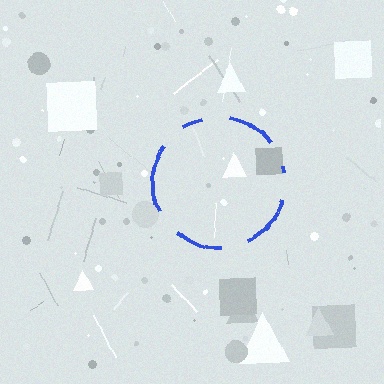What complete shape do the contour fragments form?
The contour fragments form a circle.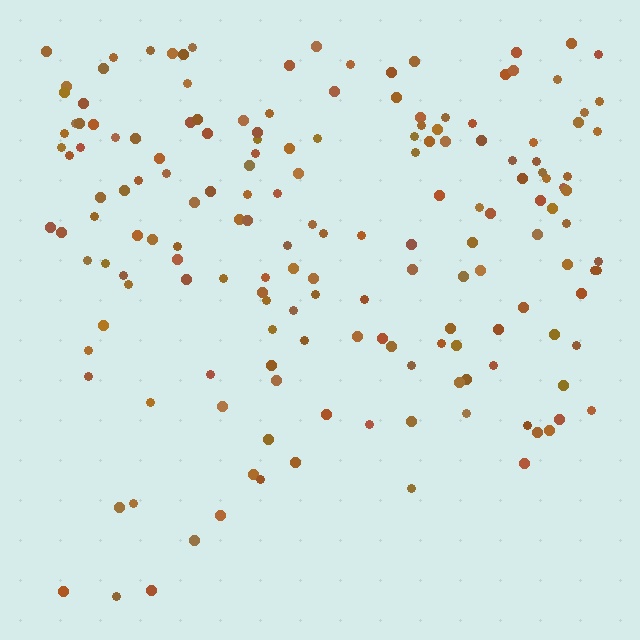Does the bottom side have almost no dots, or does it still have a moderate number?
Still a moderate number, just noticeably fewer than the top.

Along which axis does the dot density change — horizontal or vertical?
Vertical.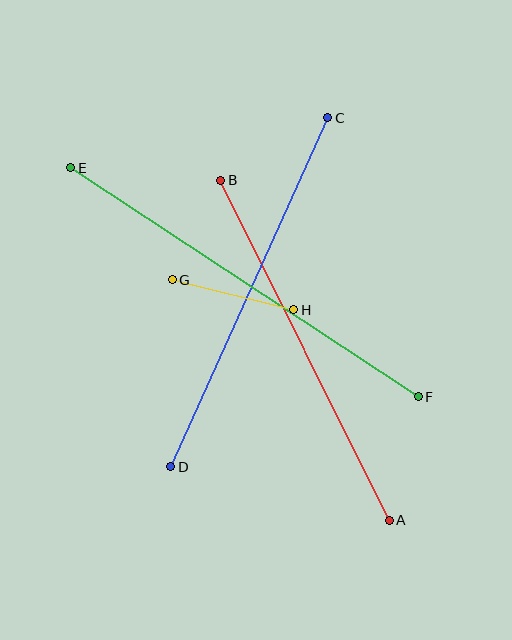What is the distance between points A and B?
The distance is approximately 380 pixels.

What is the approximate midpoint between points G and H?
The midpoint is at approximately (233, 295) pixels.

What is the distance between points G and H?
The distance is approximately 125 pixels.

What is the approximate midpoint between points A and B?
The midpoint is at approximately (305, 350) pixels.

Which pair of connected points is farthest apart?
Points E and F are farthest apart.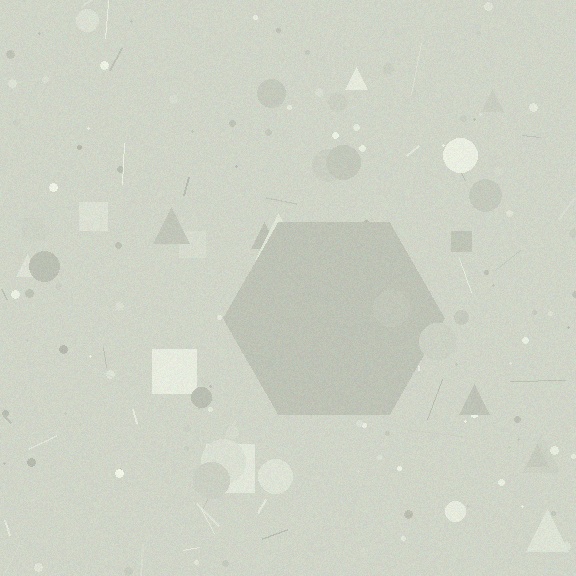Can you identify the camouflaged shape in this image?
The camouflaged shape is a hexagon.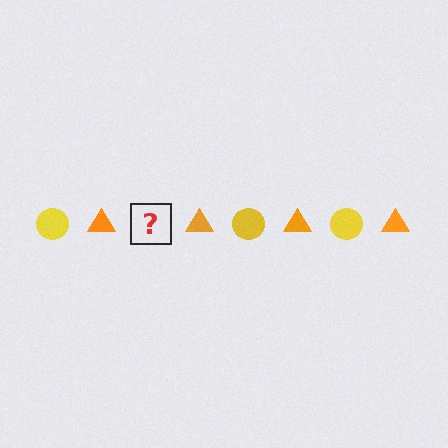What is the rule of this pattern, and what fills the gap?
The rule is that the pattern alternates between yellow circle and orange triangle. The gap should be filled with a yellow circle.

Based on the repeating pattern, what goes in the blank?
The blank should be a yellow circle.